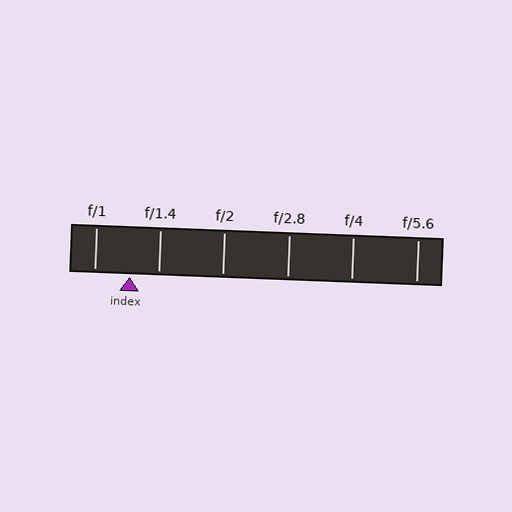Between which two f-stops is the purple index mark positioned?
The index mark is between f/1 and f/1.4.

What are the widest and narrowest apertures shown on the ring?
The widest aperture shown is f/1 and the narrowest is f/5.6.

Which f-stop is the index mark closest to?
The index mark is closest to f/1.4.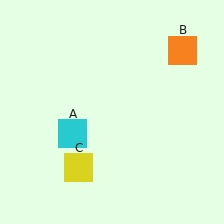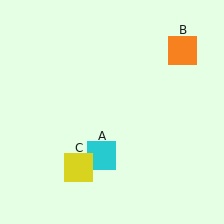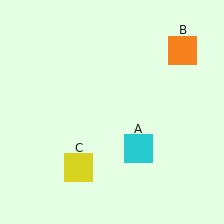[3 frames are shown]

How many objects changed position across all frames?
1 object changed position: cyan square (object A).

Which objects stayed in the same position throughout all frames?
Orange square (object B) and yellow square (object C) remained stationary.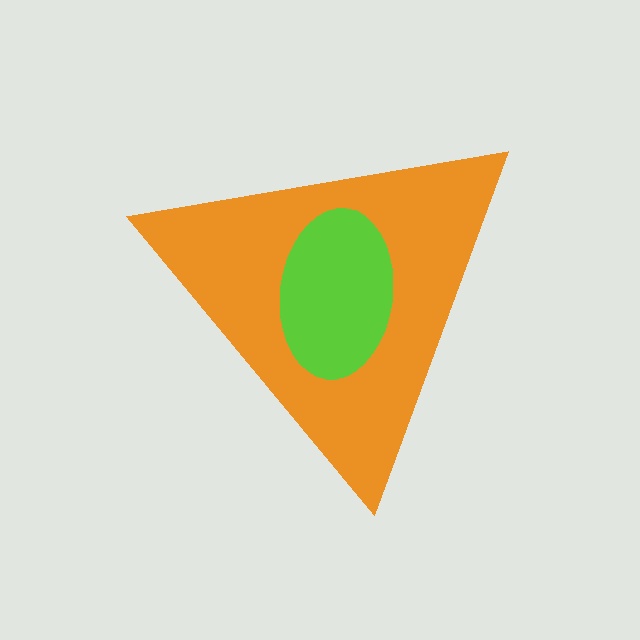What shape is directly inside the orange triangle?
The lime ellipse.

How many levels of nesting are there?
2.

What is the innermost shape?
The lime ellipse.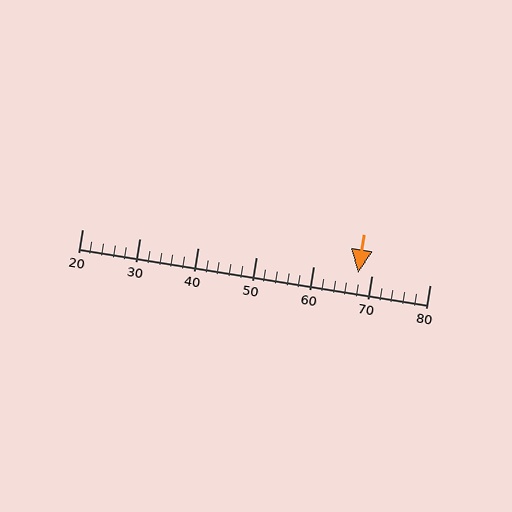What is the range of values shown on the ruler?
The ruler shows values from 20 to 80.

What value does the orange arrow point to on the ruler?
The orange arrow points to approximately 68.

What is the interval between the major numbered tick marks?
The major tick marks are spaced 10 units apart.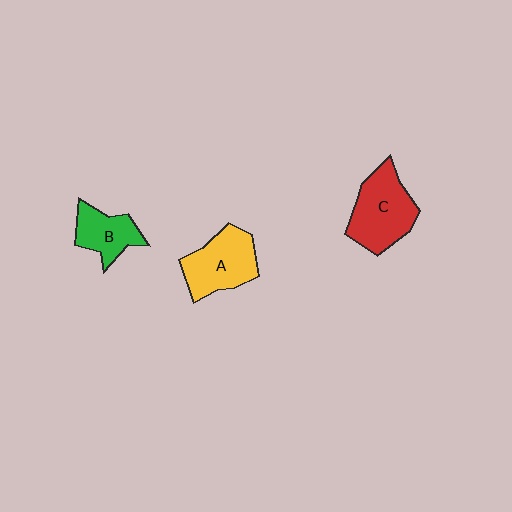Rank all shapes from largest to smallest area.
From largest to smallest: C (red), A (yellow), B (green).